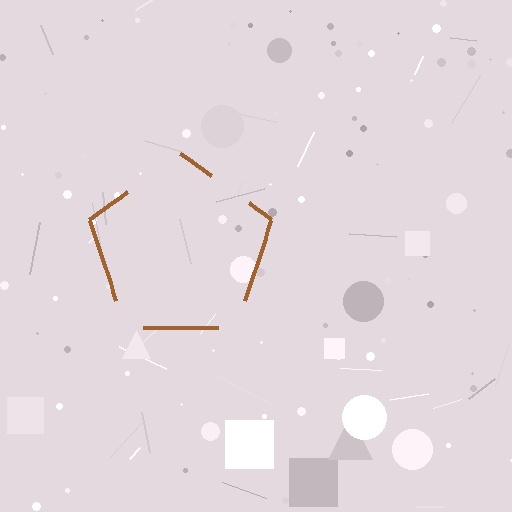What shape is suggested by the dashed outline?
The dashed outline suggests a pentagon.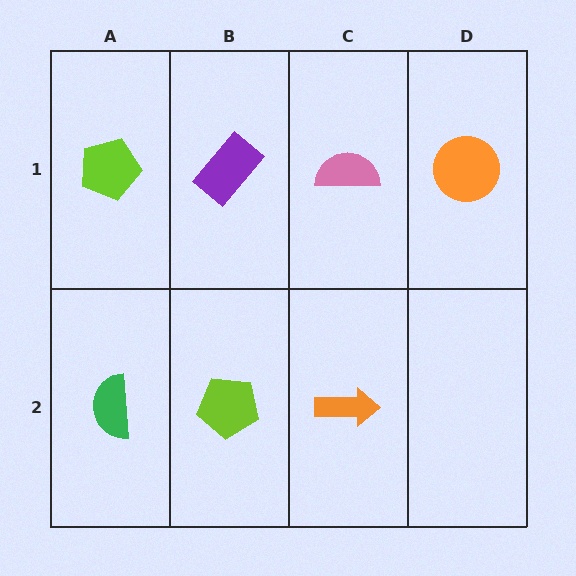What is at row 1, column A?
A lime pentagon.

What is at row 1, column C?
A pink semicircle.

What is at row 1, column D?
An orange circle.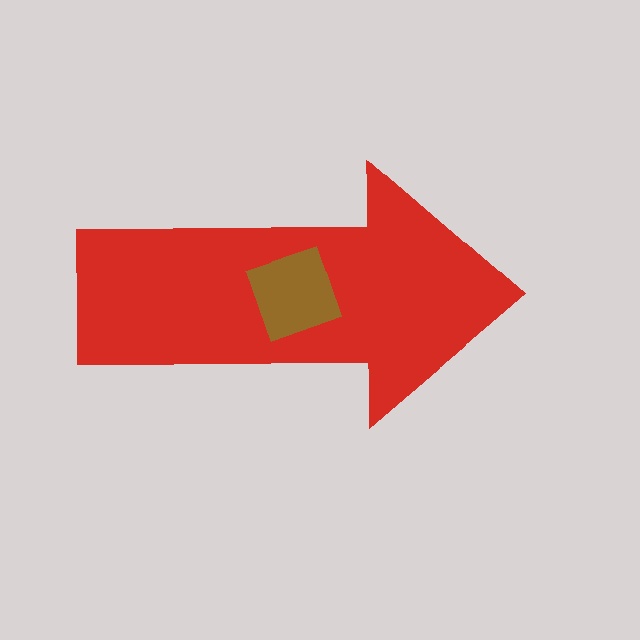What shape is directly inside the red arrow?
The brown square.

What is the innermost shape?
The brown square.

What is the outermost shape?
The red arrow.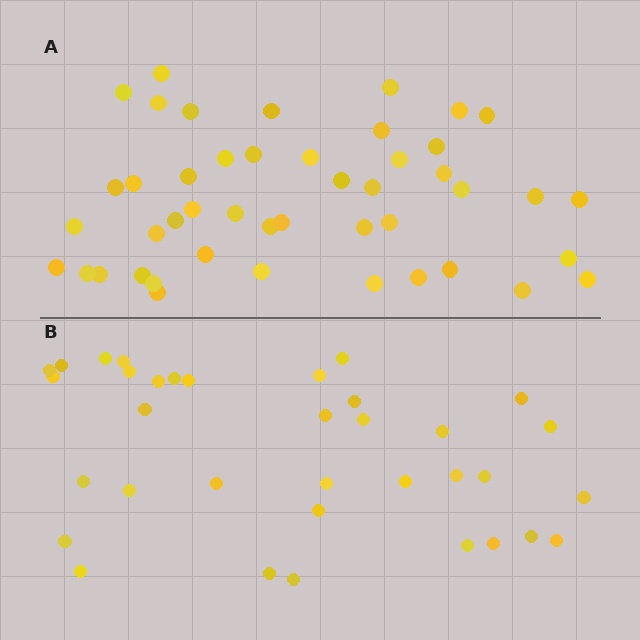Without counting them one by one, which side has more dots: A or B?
Region A (the top region) has more dots.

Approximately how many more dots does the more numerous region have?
Region A has roughly 12 or so more dots than region B.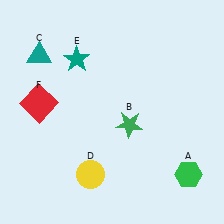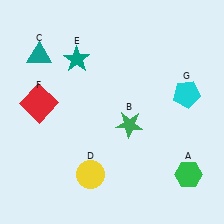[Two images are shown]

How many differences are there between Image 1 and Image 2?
There is 1 difference between the two images.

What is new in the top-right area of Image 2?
A cyan pentagon (G) was added in the top-right area of Image 2.